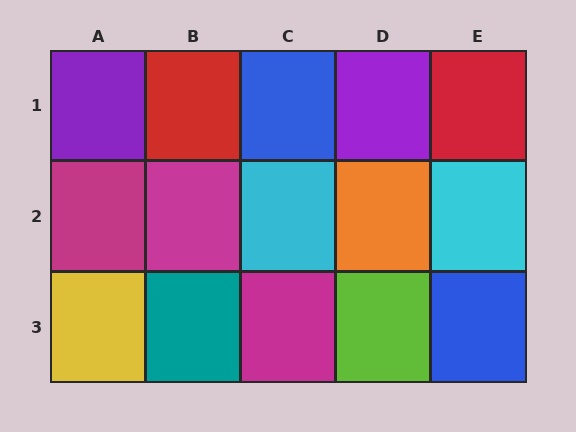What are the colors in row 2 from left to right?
Magenta, magenta, cyan, orange, cyan.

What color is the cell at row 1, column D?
Purple.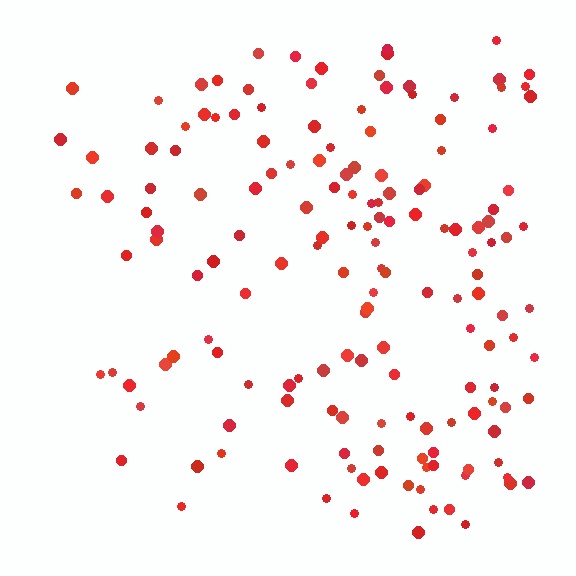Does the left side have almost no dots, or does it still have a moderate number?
Still a moderate number, just noticeably fewer than the right.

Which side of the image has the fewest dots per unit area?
The left.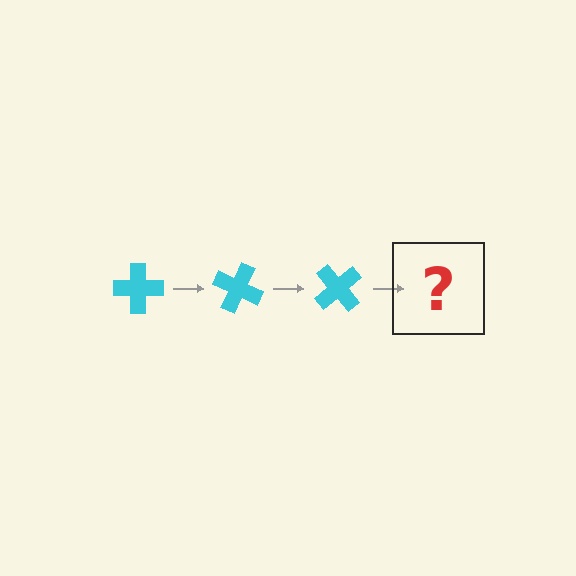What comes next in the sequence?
The next element should be a cyan cross rotated 75 degrees.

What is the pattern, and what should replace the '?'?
The pattern is that the cross rotates 25 degrees each step. The '?' should be a cyan cross rotated 75 degrees.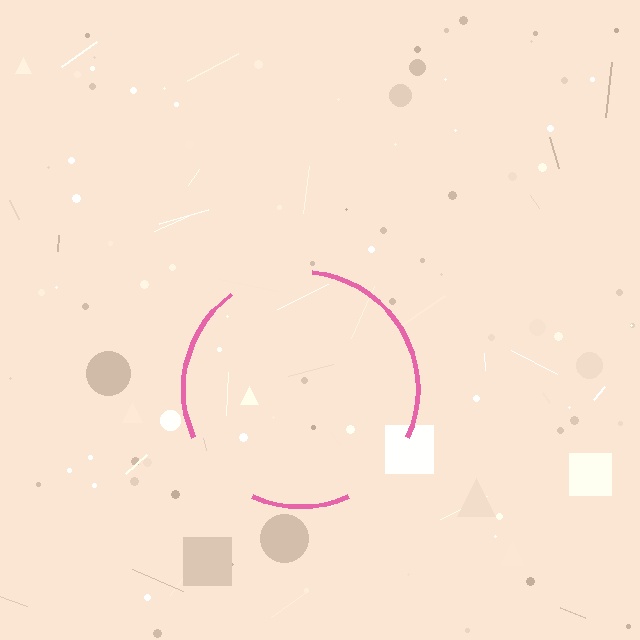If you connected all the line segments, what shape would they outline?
They would outline a circle.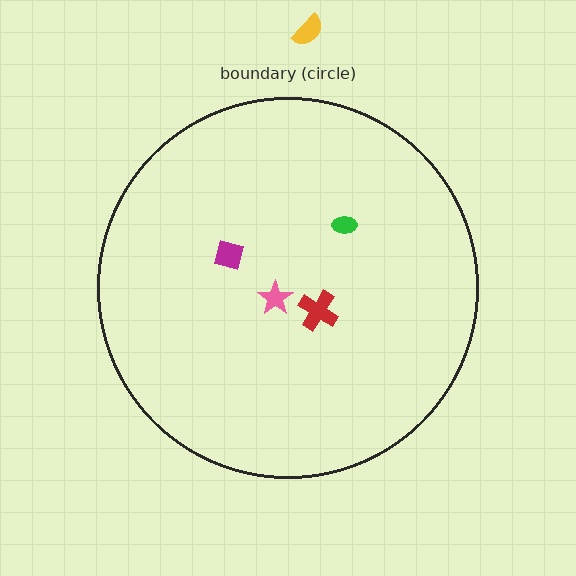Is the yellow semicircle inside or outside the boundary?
Outside.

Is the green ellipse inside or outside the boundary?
Inside.